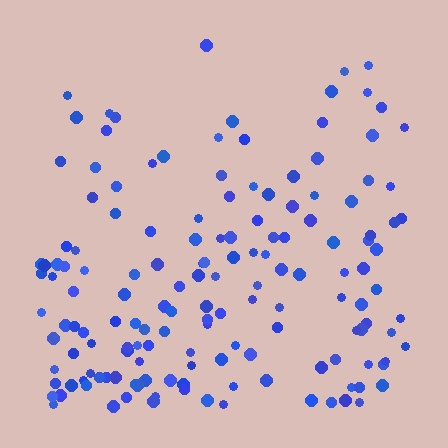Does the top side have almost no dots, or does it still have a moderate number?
Still a moderate number, just noticeably fewer than the bottom.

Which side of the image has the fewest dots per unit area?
The top.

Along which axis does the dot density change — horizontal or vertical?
Vertical.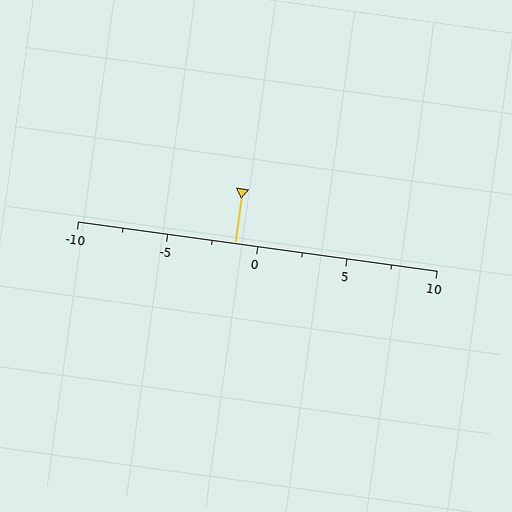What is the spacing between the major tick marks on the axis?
The major ticks are spaced 5 apart.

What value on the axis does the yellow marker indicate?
The marker indicates approximately -1.2.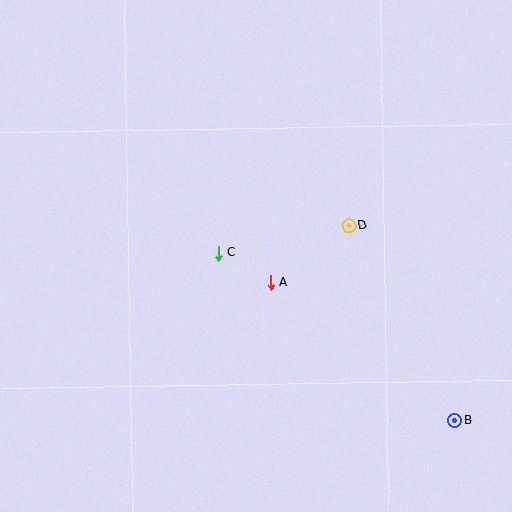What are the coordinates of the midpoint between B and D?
The midpoint between B and D is at (401, 323).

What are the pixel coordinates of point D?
Point D is at (349, 226).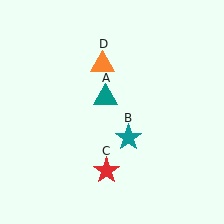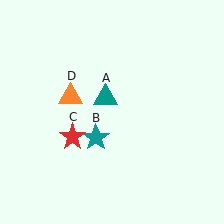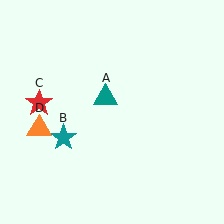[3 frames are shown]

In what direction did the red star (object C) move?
The red star (object C) moved up and to the left.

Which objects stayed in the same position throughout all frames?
Teal triangle (object A) remained stationary.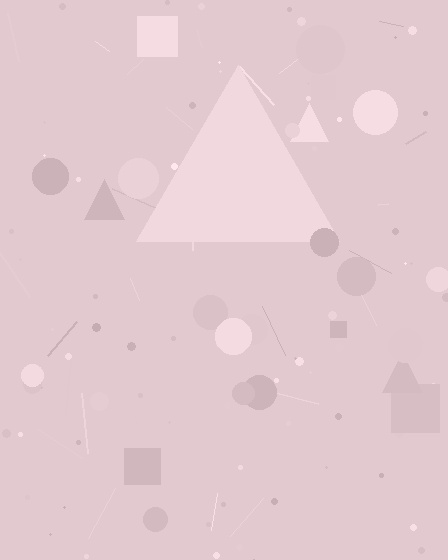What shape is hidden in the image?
A triangle is hidden in the image.